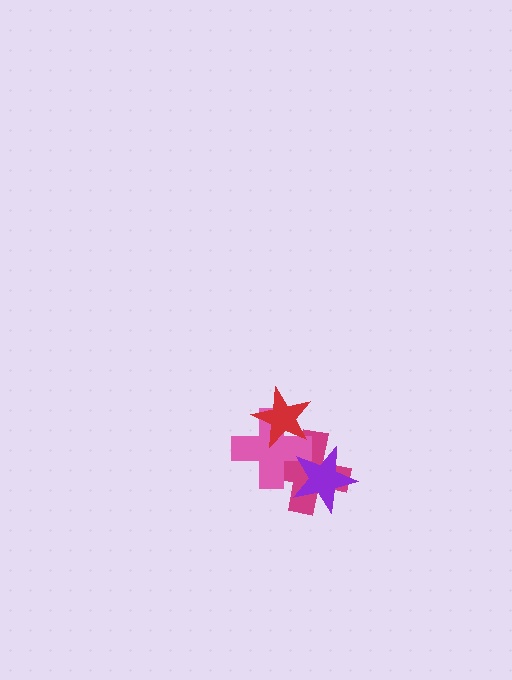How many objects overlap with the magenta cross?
3 objects overlap with the magenta cross.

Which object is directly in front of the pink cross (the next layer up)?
The red star is directly in front of the pink cross.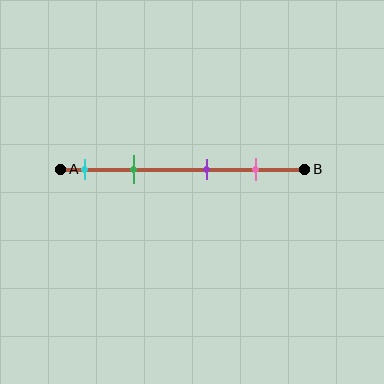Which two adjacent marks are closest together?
The cyan and green marks are the closest adjacent pair.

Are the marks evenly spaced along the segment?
No, the marks are not evenly spaced.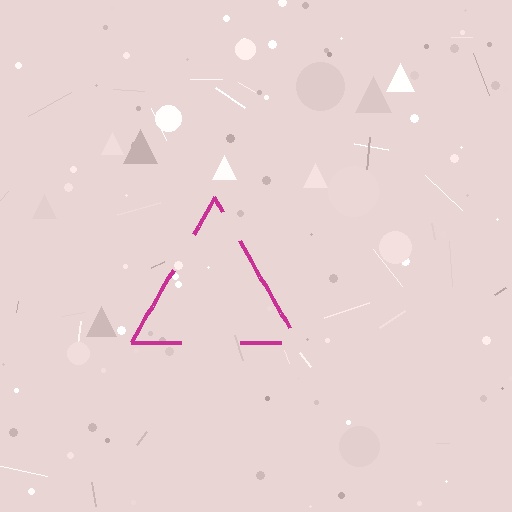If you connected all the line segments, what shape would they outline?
They would outline a triangle.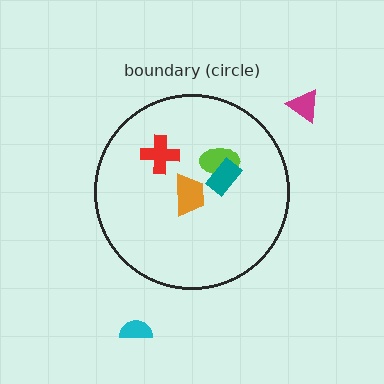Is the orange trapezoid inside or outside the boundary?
Inside.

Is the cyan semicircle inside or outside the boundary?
Outside.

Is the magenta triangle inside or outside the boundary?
Outside.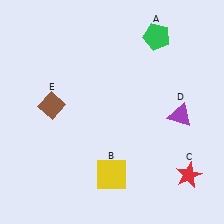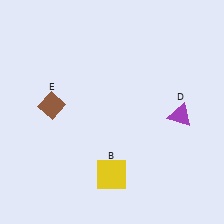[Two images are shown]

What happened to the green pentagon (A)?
The green pentagon (A) was removed in Image 2. It was in the top-right area of Image 1.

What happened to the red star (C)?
The red star (C) was removed in Image 2. It was in the bottom-right area of Image 1.